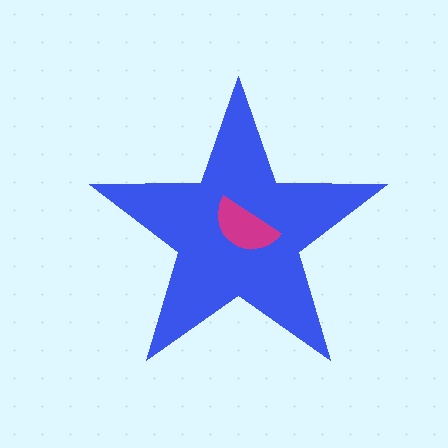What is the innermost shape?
The magenta semicircle.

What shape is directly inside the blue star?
The magenta semicircle.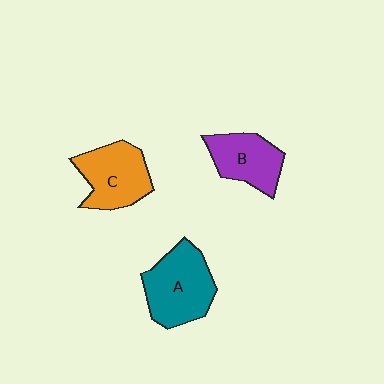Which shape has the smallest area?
Shape B (purple).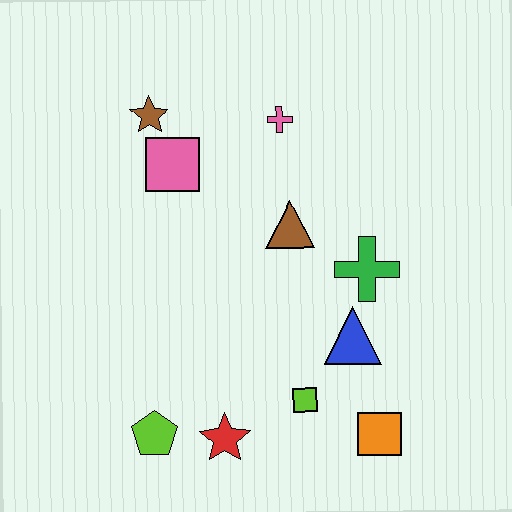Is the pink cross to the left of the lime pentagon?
No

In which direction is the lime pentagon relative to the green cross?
The lime pentagon is to the left of the green cross.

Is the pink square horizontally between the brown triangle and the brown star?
Yes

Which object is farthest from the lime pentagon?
The pink cross is farthest from the lime pentagon.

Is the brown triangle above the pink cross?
No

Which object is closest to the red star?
The lime pentagon is closest to the red star.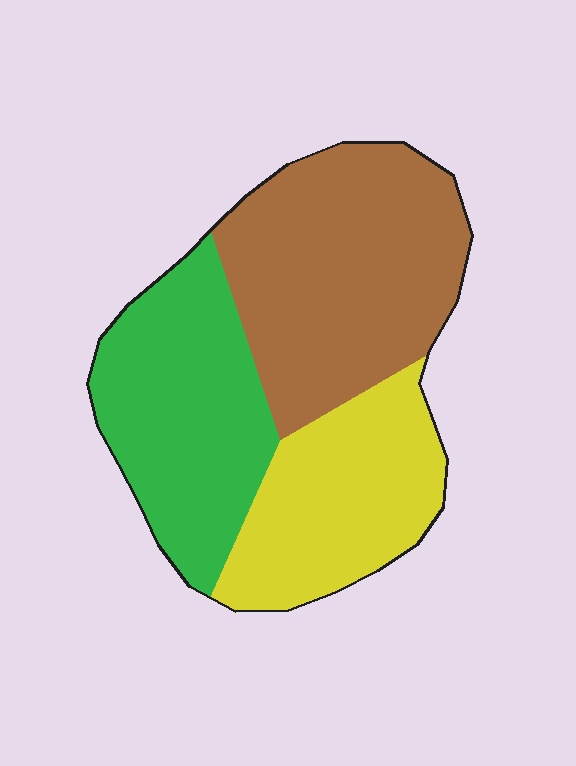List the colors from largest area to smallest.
From largest to smallest: brown, green, yellow.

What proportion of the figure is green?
Green takes up about one third (1/3) of the figure.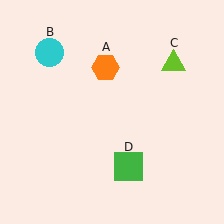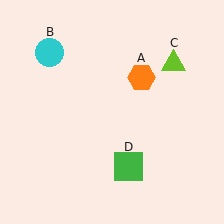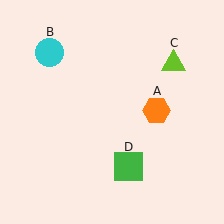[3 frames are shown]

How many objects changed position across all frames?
1 object changed position: orange hexagon (object A).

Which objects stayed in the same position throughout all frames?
Cyan circle (object B) and lime triangle (object C) and green square (object D) remained stationary.